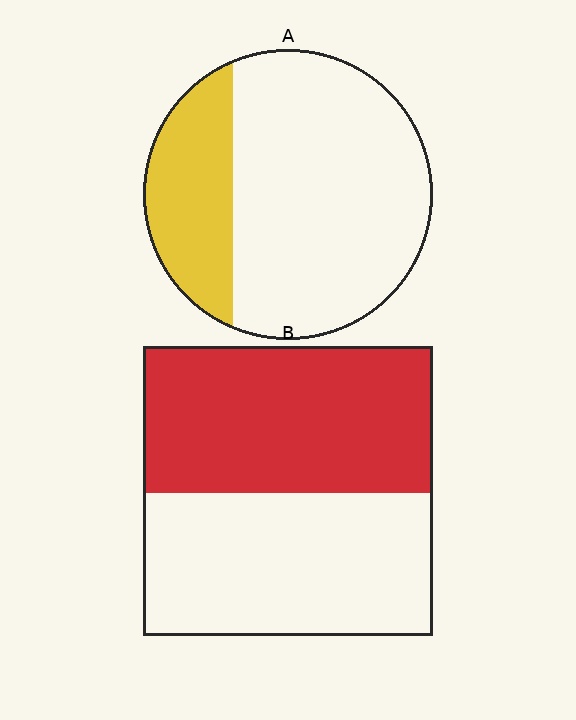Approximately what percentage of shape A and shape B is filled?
A is approximately 25% and B is approximately 50%.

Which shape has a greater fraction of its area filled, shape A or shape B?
Shape B.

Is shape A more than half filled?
No.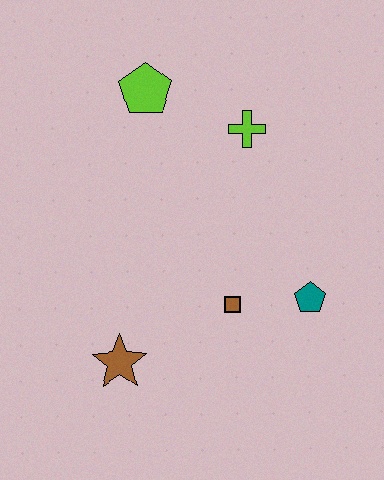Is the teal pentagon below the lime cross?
Yes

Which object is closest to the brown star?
The brown square is closest to the brown star.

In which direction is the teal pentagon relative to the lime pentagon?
The teal pentagon is below the lime pentagon.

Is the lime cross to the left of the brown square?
No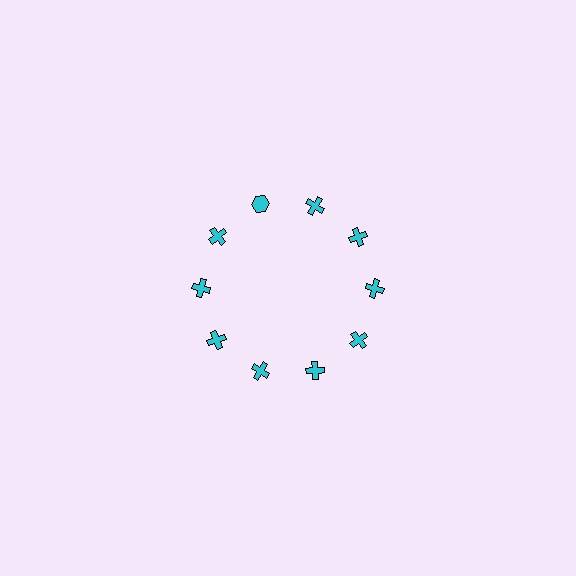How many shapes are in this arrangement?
There are 10 shapes arranged in a ring pattern.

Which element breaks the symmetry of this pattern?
The cyan hexagon at roughly the 11 o'clock position breaks the symmetry. All other shapes are cyan crosses.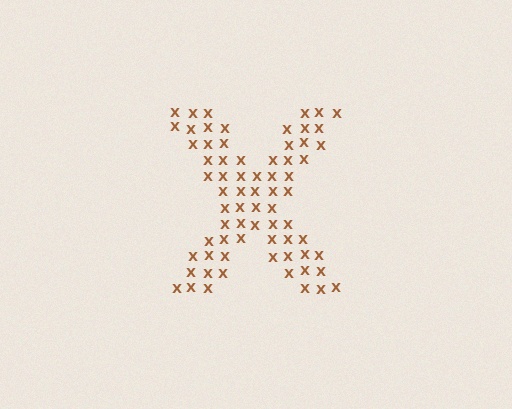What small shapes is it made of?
It is made of small letter X's.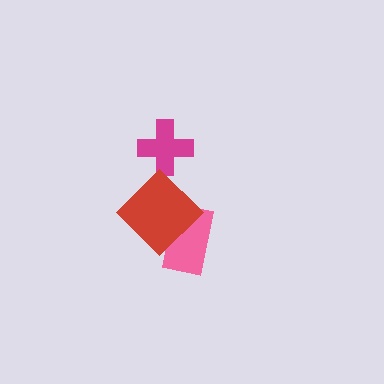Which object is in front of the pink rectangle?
The red diamond is in front of the pink rectangle.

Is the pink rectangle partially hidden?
Yes, it is partially covered by another shape.